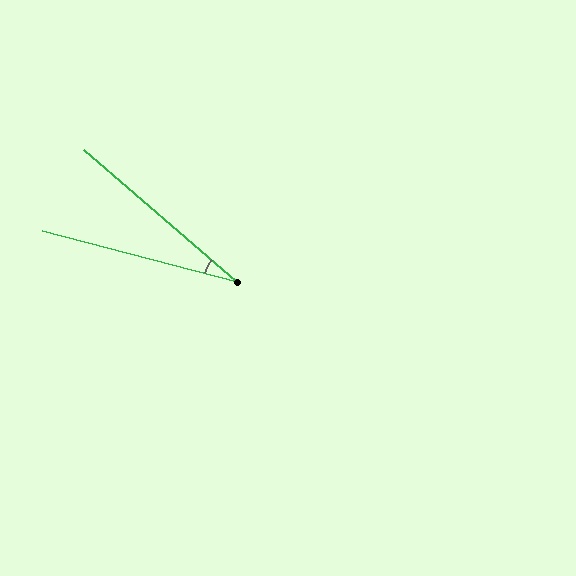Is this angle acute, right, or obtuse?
It is acute.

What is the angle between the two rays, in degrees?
Approximately 26 degrees.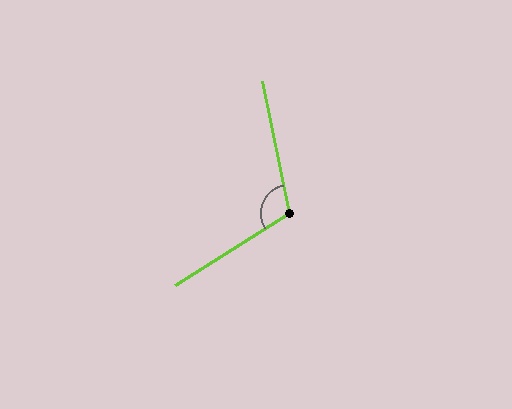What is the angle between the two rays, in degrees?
Approximately 111 degrees.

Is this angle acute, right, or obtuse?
It is obtuse.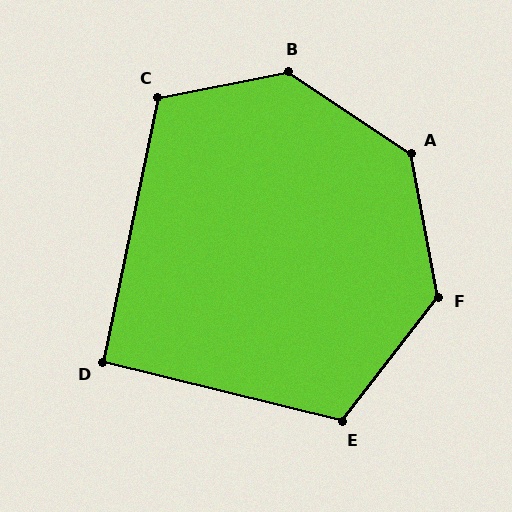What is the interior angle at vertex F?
Approximately 132 degrees (obtuse).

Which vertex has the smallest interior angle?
D, at approximately 92 degrees.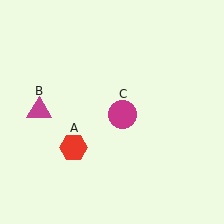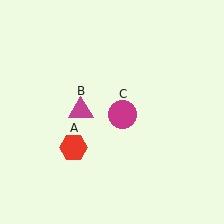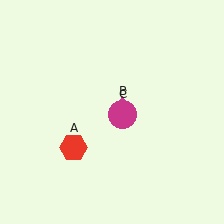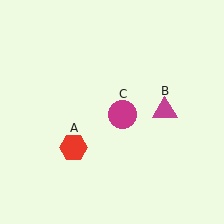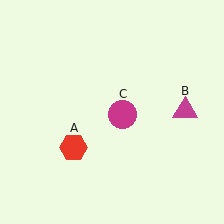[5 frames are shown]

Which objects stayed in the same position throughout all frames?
Red hexagon (object A) and magenta circle (object C) remained stationary.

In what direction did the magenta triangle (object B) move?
The magenta triangle (object B) moved right.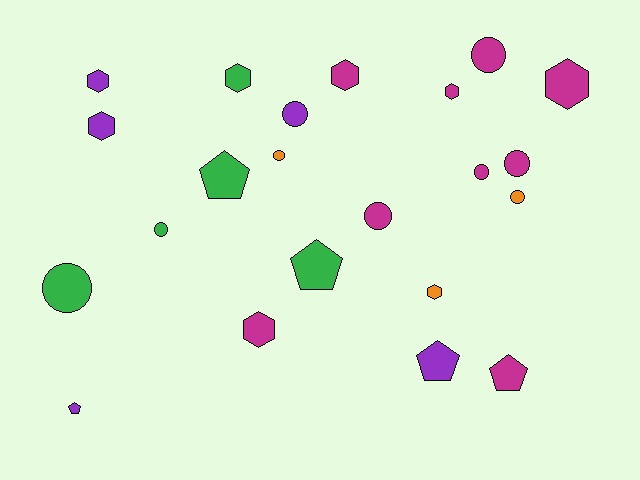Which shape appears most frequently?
Circle, with 9 objects.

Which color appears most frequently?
Magenta, with 9 objects.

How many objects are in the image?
There are 22 objects.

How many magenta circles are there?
There are 4 magenta circles.